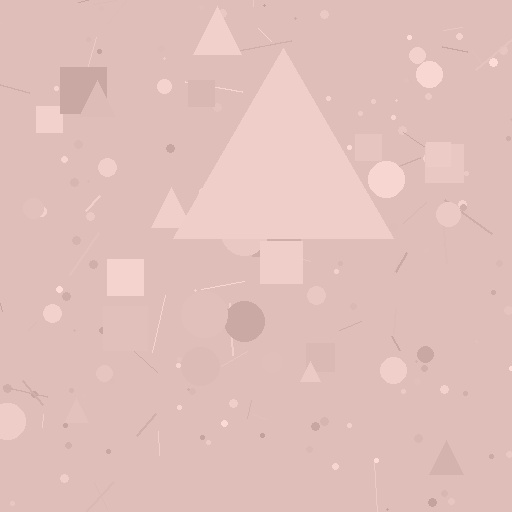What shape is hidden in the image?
A triangle is hidden in the image.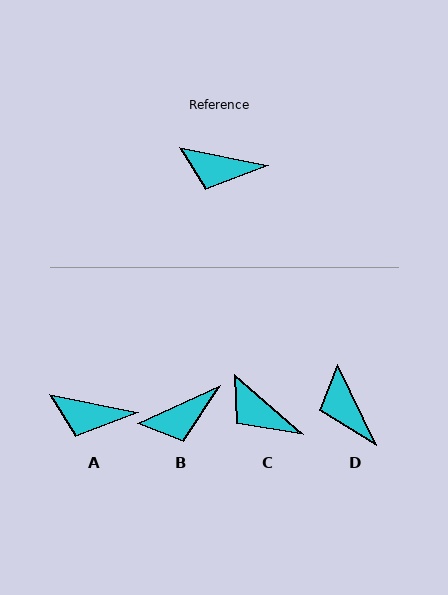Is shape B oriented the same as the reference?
No, it is off by about 36 degrees.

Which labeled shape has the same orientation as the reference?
A.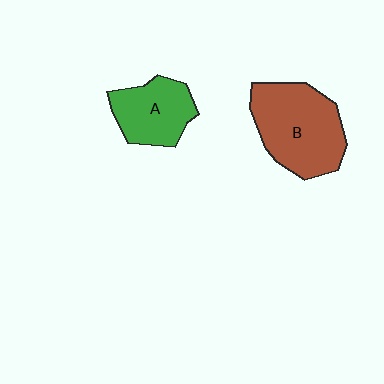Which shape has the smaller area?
Shape A (green).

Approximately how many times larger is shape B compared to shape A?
Approximately 1.5 times.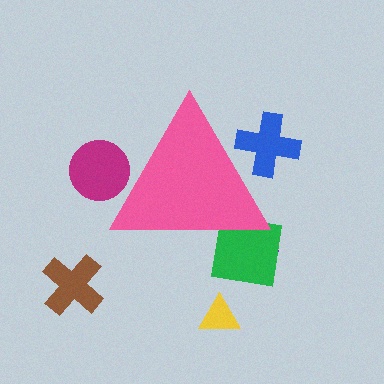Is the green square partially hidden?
Yes, the green square is partially hidden behind the pink triangle.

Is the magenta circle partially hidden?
Yes, the magenta circle is partially hidden behind the pink triangle.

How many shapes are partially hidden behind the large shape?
4 shapes are partially hidden.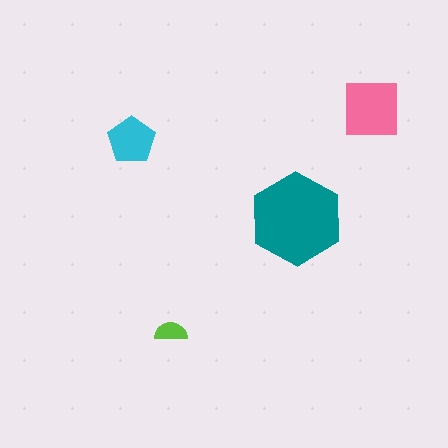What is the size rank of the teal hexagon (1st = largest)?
1st.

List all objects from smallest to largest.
The lime semicircle, the cyan pentagon, the pink square, the teal hexagon.